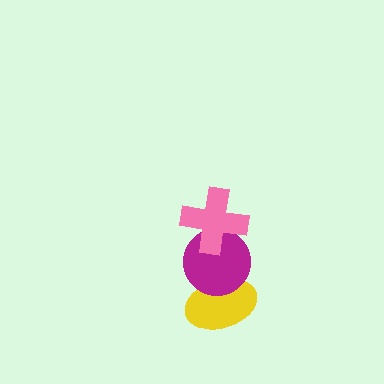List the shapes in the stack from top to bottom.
From top to bottom: the pink cross, the magenta circle, the yellow ellipse.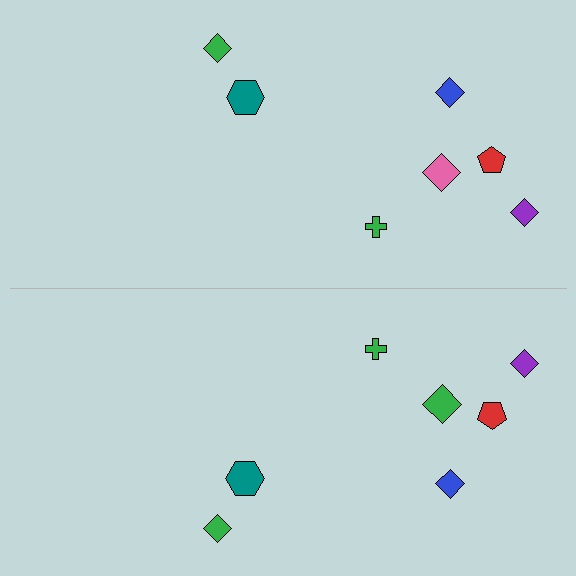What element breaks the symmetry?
The green diamond on the bottom side breaks the symmetry — its mirror counterpart is pink.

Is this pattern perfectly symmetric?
No, the pattern is not perfectly symmetric. The green diamond on the bottom side breaks the symmetry — its mirror counterpart is pink.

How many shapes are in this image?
There are 14 shapes in this image.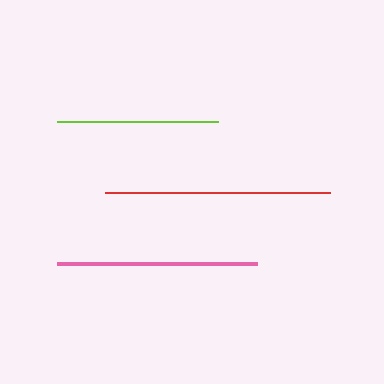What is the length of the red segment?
The red segment is approximately 226 pixels long.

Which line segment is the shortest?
The lime line is the shortest at approximately 161 pixels.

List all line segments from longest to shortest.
From longest to shortest: red, pink, lime.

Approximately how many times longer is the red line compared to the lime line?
The red line is approximately 1.4 times the length of the lime line.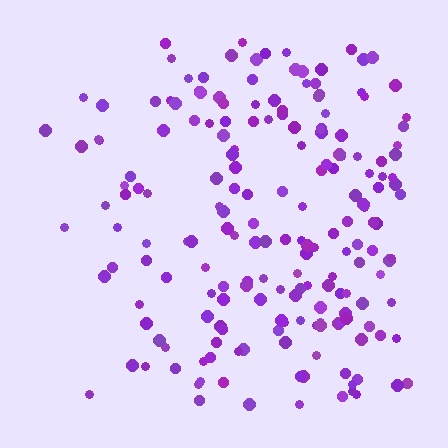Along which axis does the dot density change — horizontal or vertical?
Horizontal.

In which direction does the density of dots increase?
From left to right, with the right side densest.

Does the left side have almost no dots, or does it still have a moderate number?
Still a moderate number, just noticeably fewer than the right.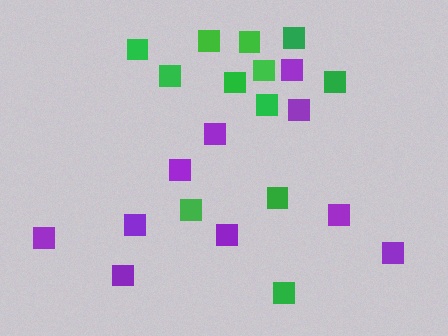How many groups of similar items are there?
There are 2 groups: one group of purple squares (10) and one group of green squares (12).